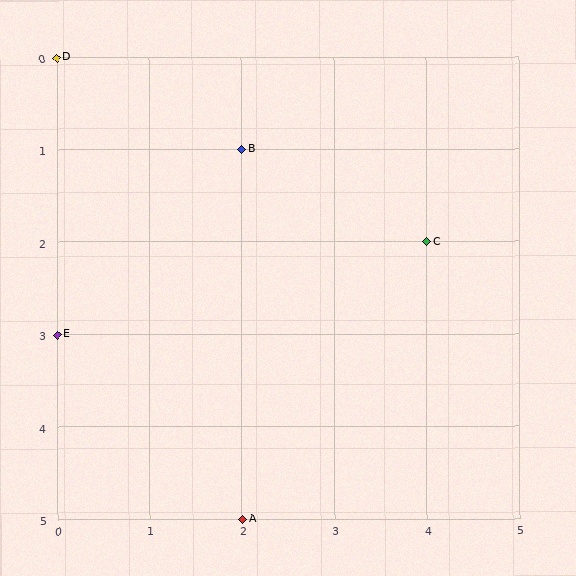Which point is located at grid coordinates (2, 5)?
Point A is at (2, 5).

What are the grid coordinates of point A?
Point A is at grid coordinates (2, 5).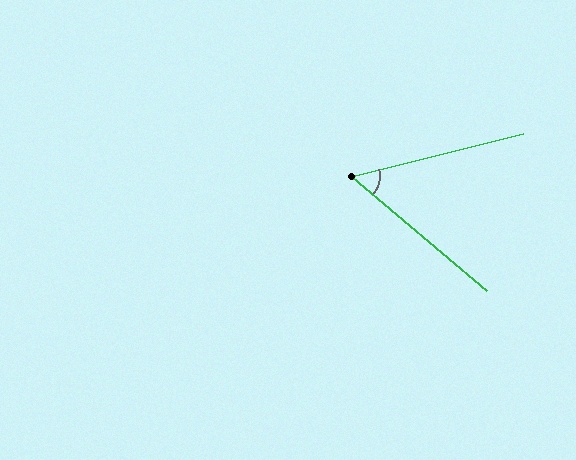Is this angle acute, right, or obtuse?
It is acute.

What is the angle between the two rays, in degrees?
Approximately 54 degrees.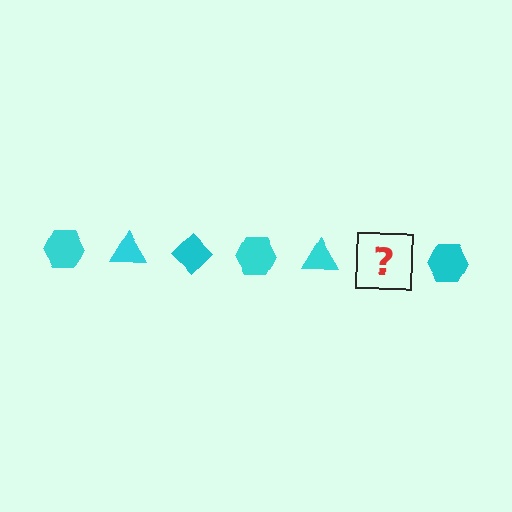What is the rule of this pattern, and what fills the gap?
The rule is that the pattern cycles through hexagon, triangle, diamond shapes in cyan. The gap should be filled with a cyan diamond.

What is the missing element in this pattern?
The missing element is a cyan diamond.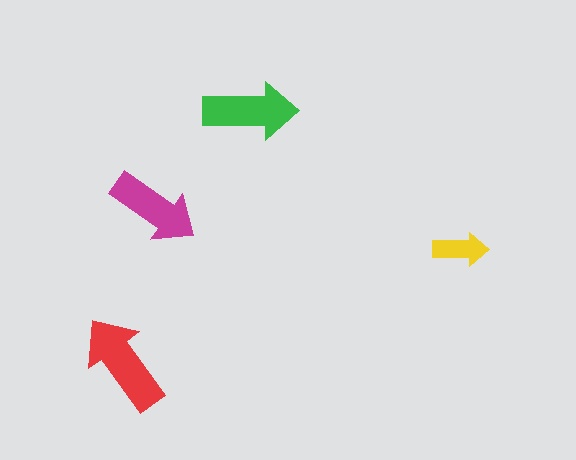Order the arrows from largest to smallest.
the red one, the green one, the magenta one, the yellow one.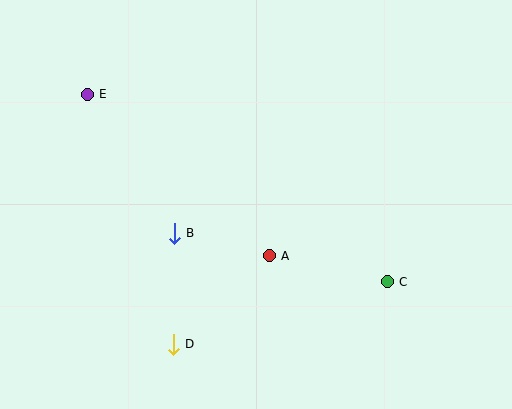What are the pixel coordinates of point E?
Point E is at (87, 94).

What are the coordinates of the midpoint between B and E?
The midpoint between B and E is at (131, 164).